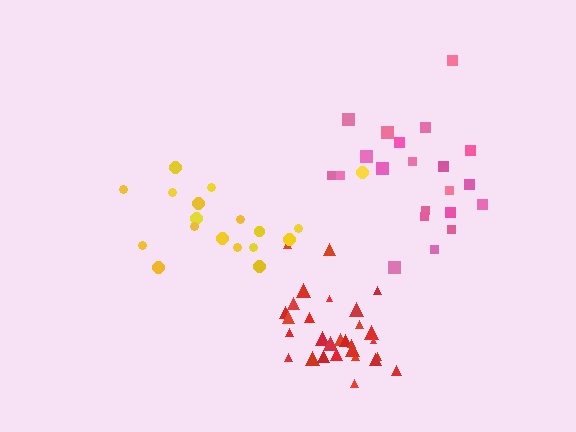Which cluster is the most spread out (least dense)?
Yellow.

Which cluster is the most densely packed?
Red.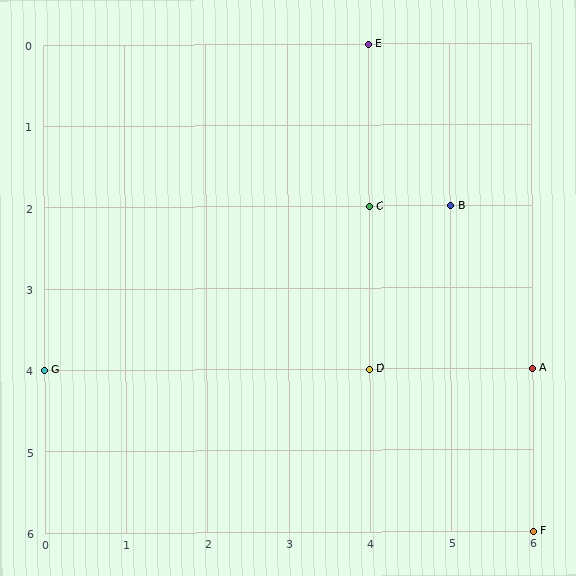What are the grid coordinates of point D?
Point D is at grid coordinates (4, 4).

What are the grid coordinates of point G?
Point G is at grid coordinates (0, 4).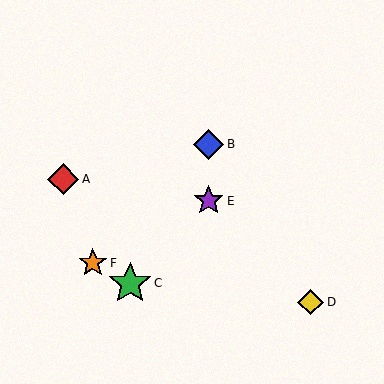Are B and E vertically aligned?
Yes, both are at x≈209.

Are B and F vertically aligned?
No, B is at x≈209 and F is at x≈93.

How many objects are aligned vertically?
2 objects (B, E) are aligned vertically.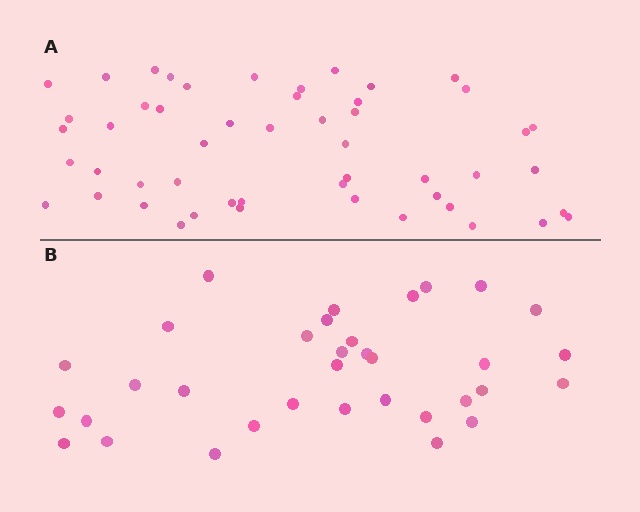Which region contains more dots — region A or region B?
Region A (the top region) has more dots.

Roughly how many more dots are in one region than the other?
Region A has approximately 15 more dots than region B.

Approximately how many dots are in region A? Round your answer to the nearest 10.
About 50 dots. (The exact count is 51, which rounds to 50.)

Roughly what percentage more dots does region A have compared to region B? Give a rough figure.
About 50% more.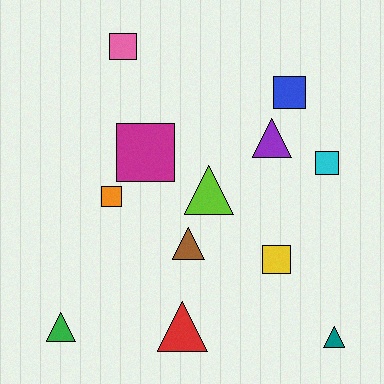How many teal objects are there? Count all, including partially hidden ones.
There is 1 teal object.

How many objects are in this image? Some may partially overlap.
There are 12 objects.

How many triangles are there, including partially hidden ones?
There are 6 triangles.